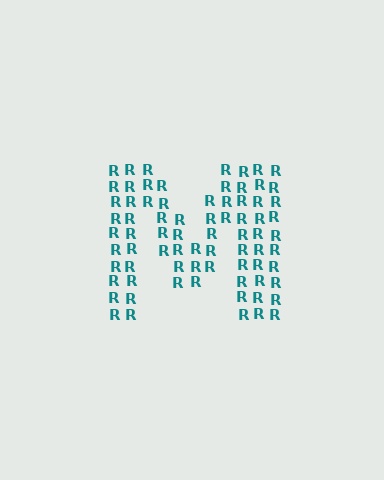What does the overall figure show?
The overall figure shows the letter M.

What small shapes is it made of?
It is made of small letter R's.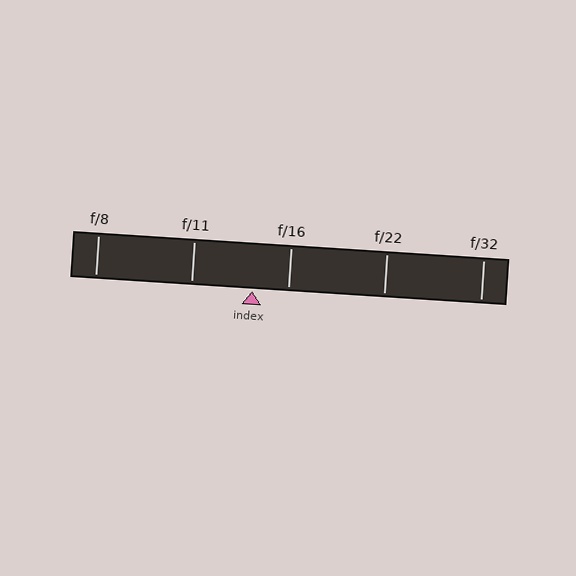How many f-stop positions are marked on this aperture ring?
There are 5 f-stop positions marked.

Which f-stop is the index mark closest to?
The index mark is closest to f/16.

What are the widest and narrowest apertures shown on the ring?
The widest aperture shown is f/8 and the narrowest is f/32.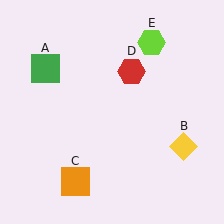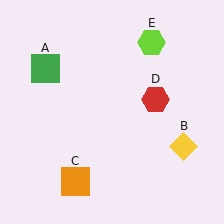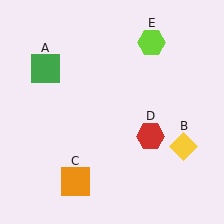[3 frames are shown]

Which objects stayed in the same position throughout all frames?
Green square (object A) and yellow diamond (object B) and orange square (object C) and lime hexagon (object E) remained stationary.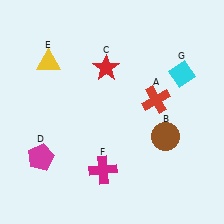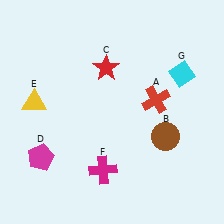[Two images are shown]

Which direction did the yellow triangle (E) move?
The yellow triangle (E) moved down.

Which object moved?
The yellow triangle (E) moved down.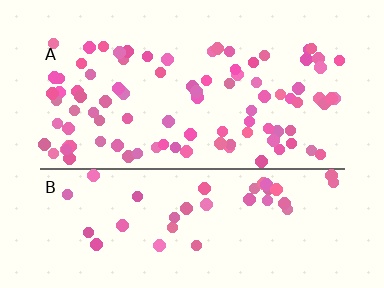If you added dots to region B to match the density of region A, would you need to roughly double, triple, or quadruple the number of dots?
Approximately double.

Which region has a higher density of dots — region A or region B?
A (the top).